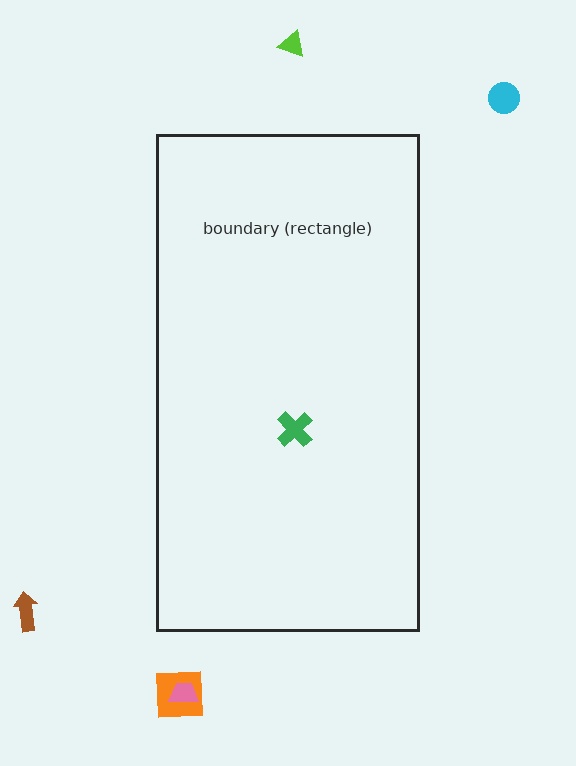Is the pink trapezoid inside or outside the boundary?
Outside.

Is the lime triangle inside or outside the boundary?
Outside.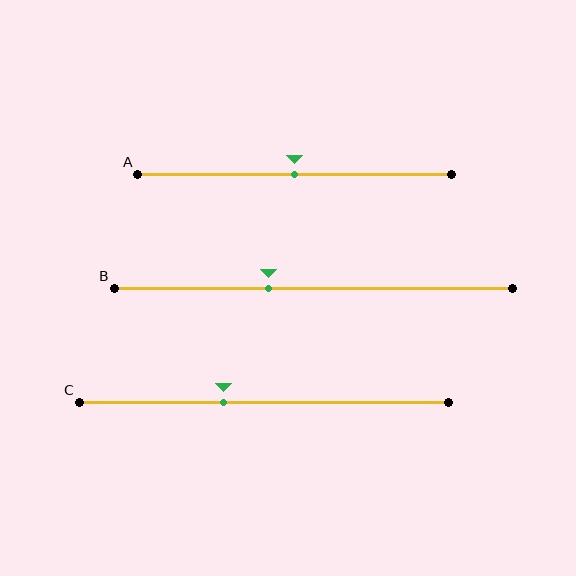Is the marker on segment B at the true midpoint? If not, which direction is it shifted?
No, the marker on segment B is shifted to the left by about 11% of the segment length.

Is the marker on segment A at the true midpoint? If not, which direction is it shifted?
Yes, the marker on segment A is at the true midpoint.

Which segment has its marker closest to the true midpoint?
Segment A has its marker closest to the true midpoint.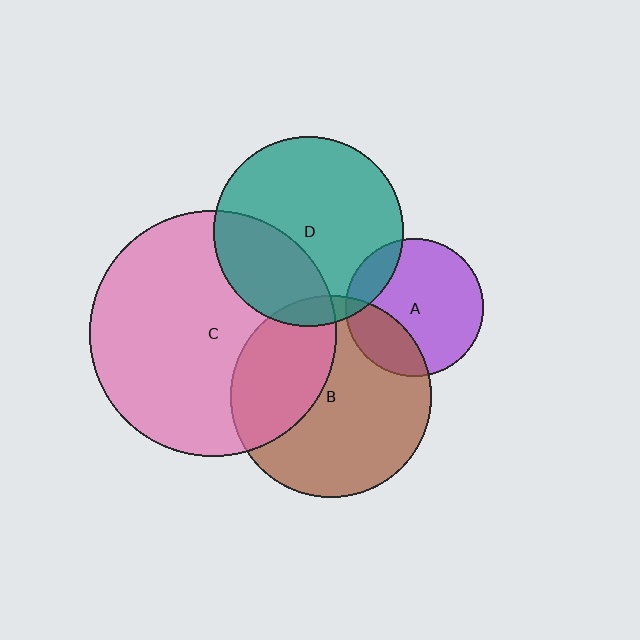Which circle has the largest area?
Circle C (pink).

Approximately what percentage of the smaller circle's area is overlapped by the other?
Approximately 15%.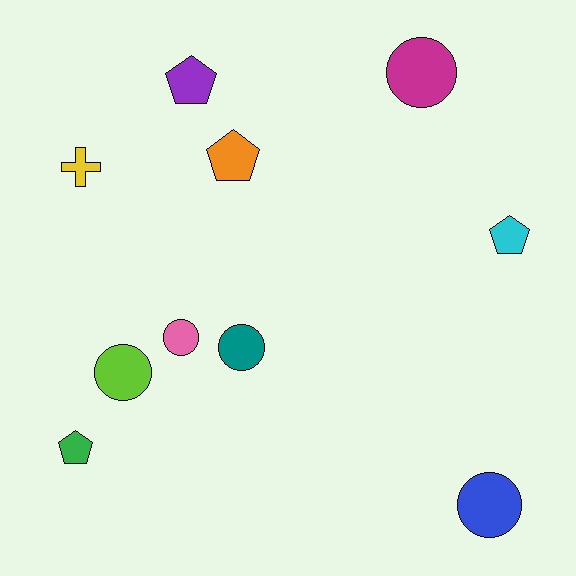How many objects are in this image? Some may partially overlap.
There are 10 objects.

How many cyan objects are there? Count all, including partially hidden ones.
There is 1 cyan object.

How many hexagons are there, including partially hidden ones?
There are no hexagons.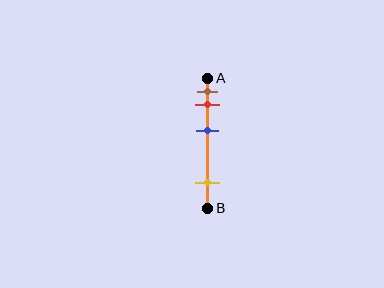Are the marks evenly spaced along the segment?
No, the marks are not evenly spaced.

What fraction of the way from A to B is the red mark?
The red mark is approximately 20% (0.2) of the way from A to B.